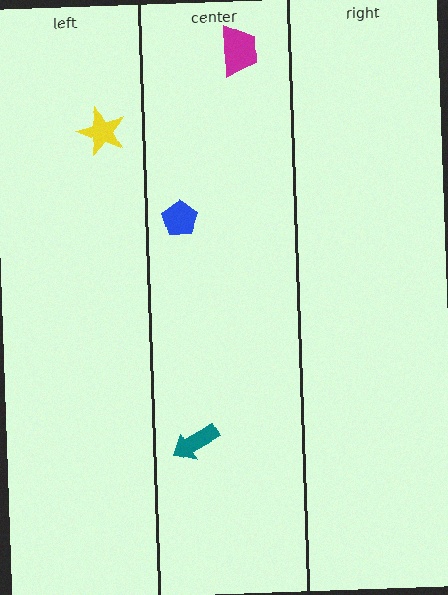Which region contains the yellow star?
The left region.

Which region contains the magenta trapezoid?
The center region.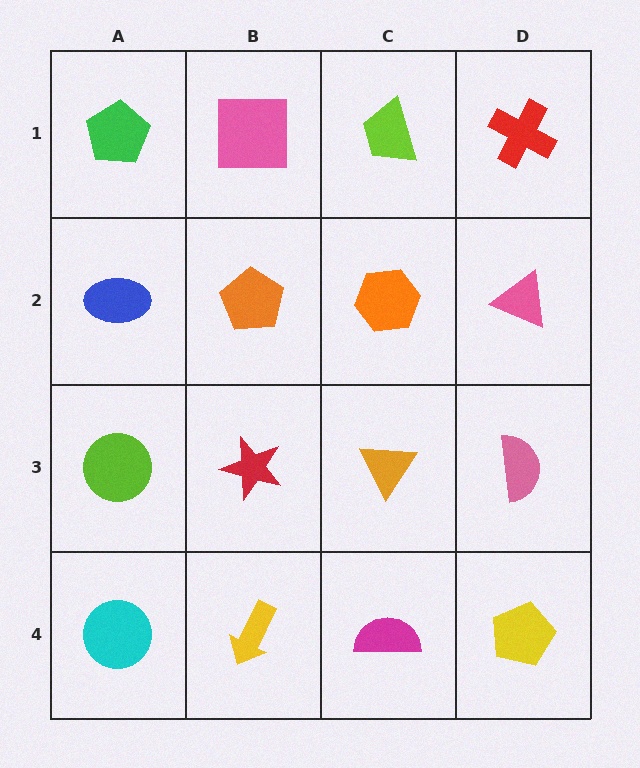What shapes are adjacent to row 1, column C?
An orange hexagon (row 2, column C), a pink square (row 1, column B), a red cross (row 1, column D).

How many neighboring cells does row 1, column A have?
2.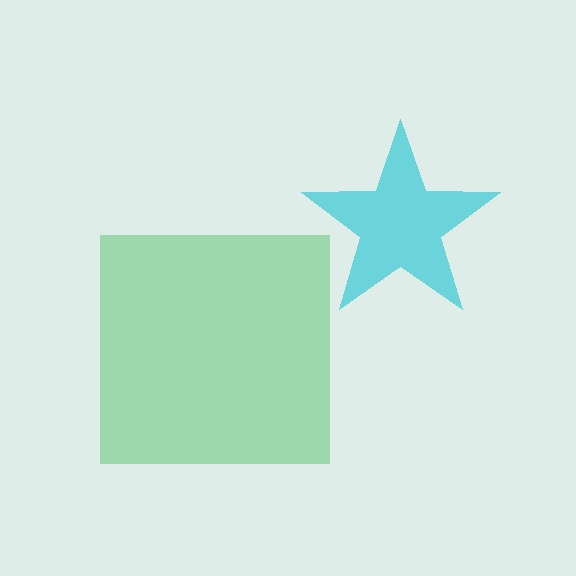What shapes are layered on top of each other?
The layered shapes are: a cyan star, a green square.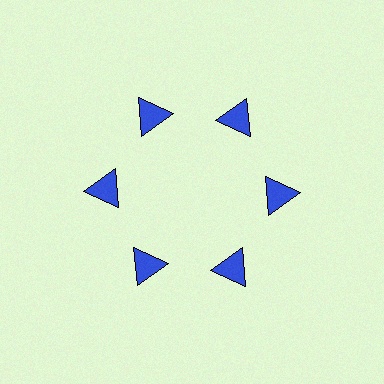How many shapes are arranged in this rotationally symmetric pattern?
There are 6 shapes, arranged in 6 groups of 1.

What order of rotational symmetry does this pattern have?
This pattern has 6-fold rotational symmetry.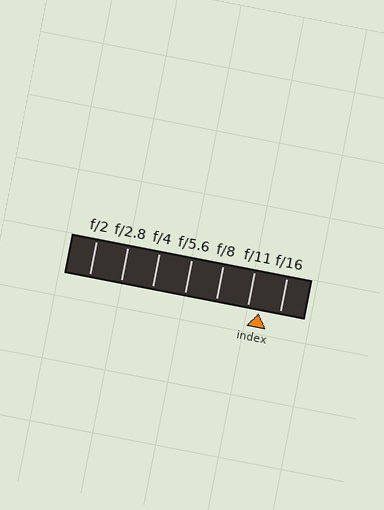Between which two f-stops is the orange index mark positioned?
The index mark is between f/11 and f/16.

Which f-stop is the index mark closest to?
The index mark is closest to f/11.